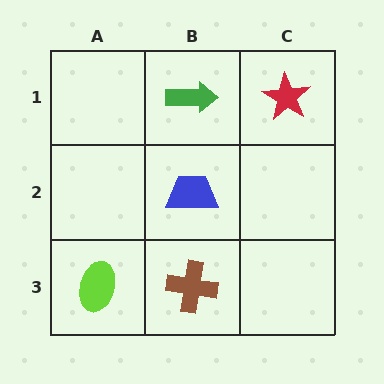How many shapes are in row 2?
1 shape.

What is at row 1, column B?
A green arrow.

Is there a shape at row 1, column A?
No, that cell is empty.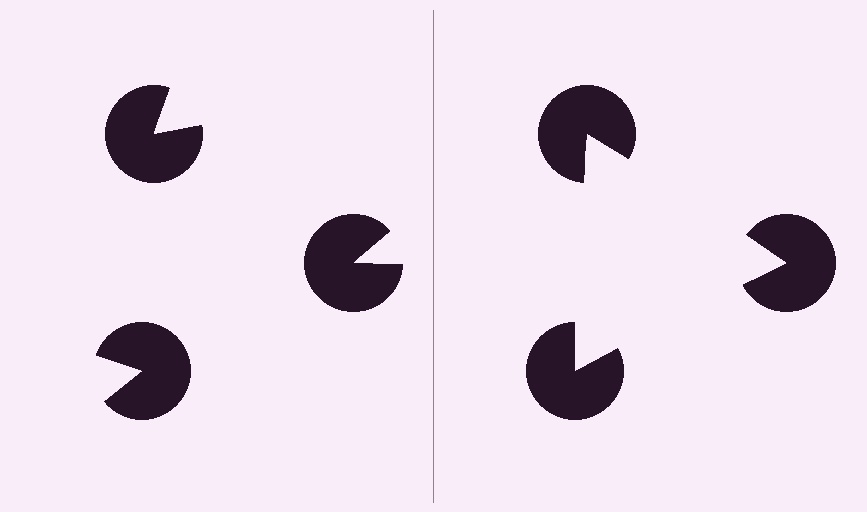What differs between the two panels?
The pac-man discs are positioned identically on both sides; only the wedge orientations differ. On the right they align to a triangle; on the left they are misaligned.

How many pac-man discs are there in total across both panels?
6 — 3 on each side.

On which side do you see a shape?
An illusory triangle appears on the right side. On the left side the wedge cuts are rotated, so no coherent shape forms.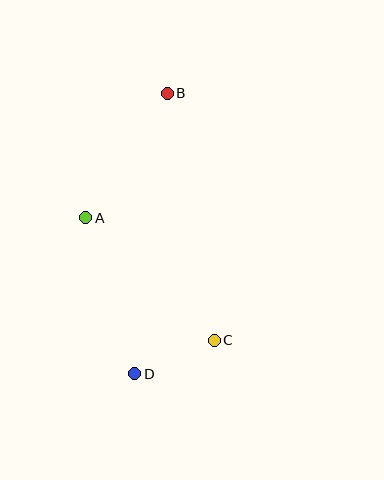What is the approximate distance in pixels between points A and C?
The distance between A and C is approximately 178 pixels.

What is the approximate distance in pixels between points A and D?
The distance between A and D is approximately 164 pixels.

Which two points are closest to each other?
Points C and D are closest to each other.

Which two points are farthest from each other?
Points B and D are farthest from each other.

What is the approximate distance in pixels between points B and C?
The distance between B and C is approximately 251 pixels.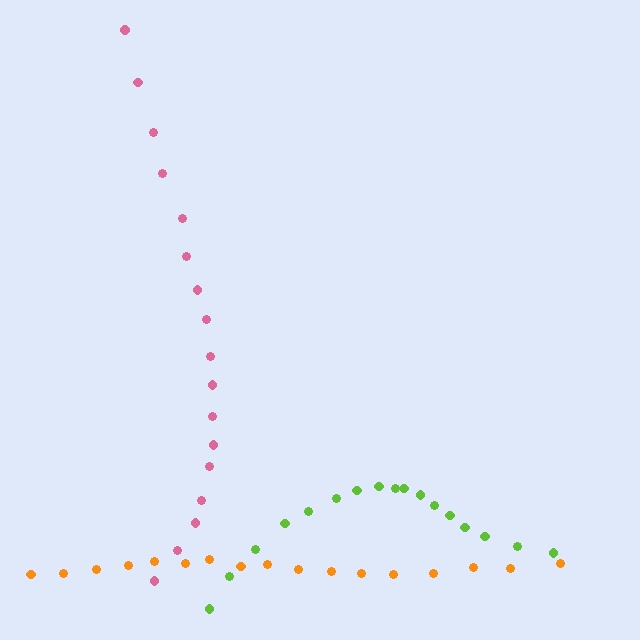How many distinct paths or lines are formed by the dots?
There are 3 distinct paths.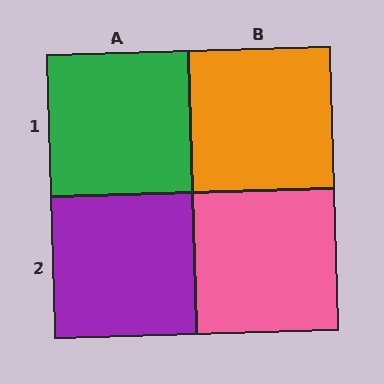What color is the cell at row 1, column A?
Green.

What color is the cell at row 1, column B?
Orange.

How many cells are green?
1 cell is green.